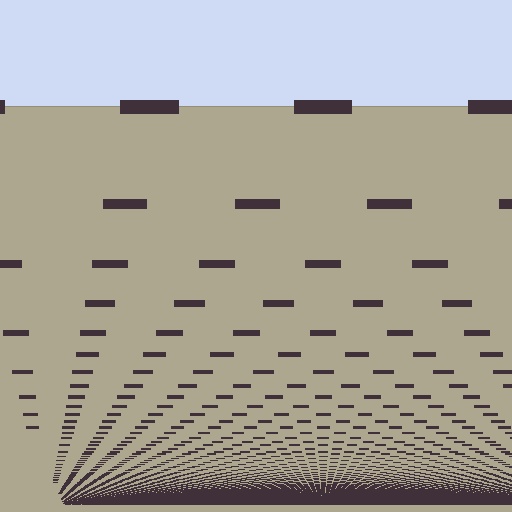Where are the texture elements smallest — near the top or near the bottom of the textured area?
Near the bottom.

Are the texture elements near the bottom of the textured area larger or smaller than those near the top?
Smaller. The gradient is inverted — elements near the bottom are smaller and denser.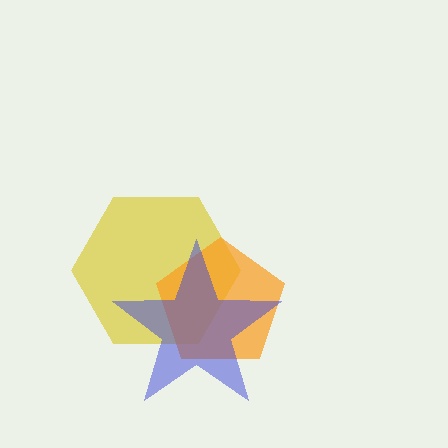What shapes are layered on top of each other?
The layered shapes are: a yellow hexagon, an orange pentagon, a blue star.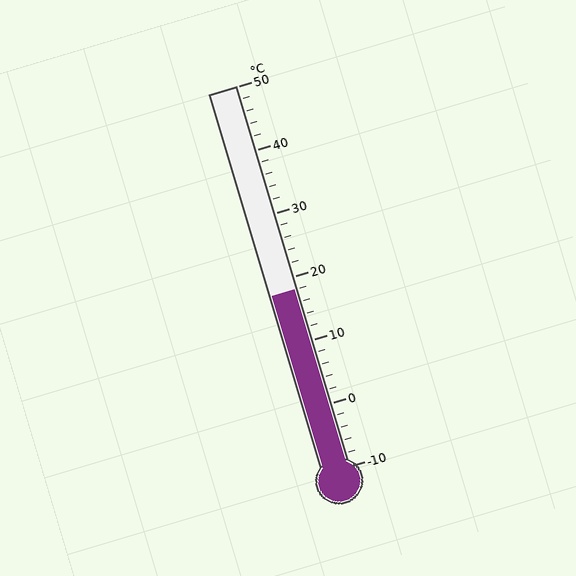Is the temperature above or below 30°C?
The temperature is below 30°C.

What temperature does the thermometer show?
The thermometer shows approximately 18°C.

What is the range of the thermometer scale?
The thermometer scale ranges from -10°C to 50°C.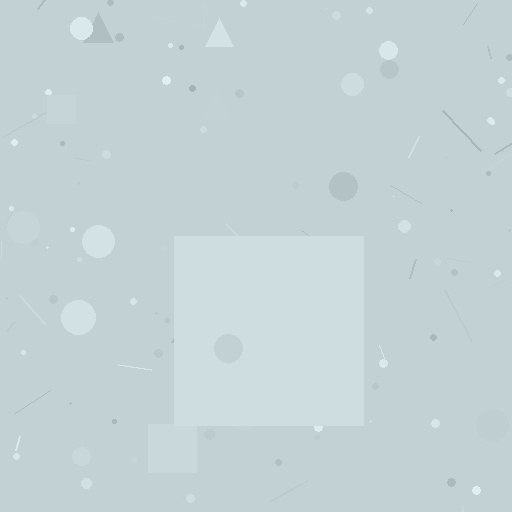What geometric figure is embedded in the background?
A square is embedded in the background.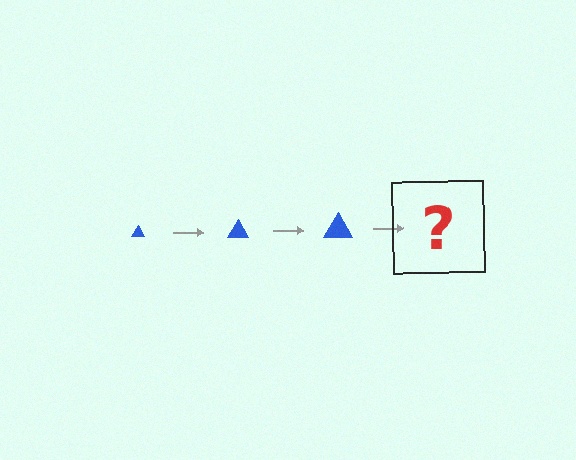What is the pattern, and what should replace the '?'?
The pattern is that the triangle gets progressively larger each step. The '?' should be a blue triangle, larger than the previous one.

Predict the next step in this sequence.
The next step is a blue triangle, larger than the previous one.